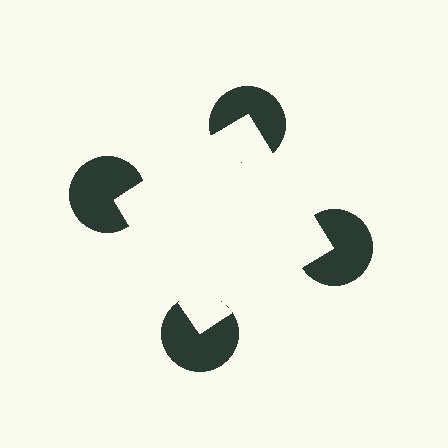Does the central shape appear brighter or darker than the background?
It typically appears slightly brighter than the background, even though no actual brightness change is drawn.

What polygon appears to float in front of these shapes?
An illusory square — its edges are inferred from the aligned wedge cuts in the pac-man discs, not physically drawn.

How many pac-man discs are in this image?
There are 4 — one at each vertex of the illusory square.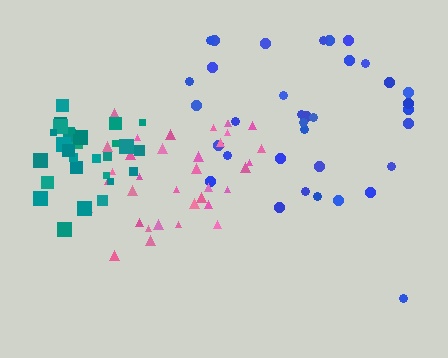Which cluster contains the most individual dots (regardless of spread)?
Blue (35).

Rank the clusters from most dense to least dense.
teal, pink, blue.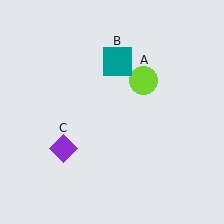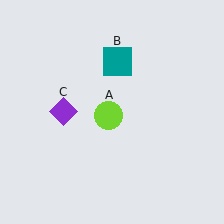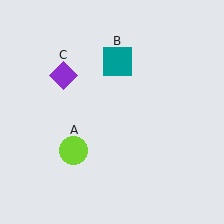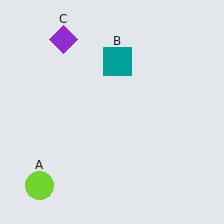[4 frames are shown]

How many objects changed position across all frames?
2 objects changed position: lime circle (object A), purple diamond (object C).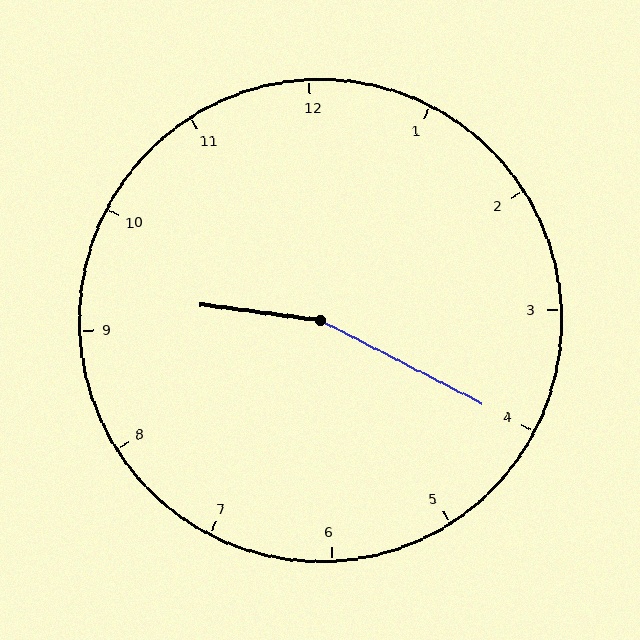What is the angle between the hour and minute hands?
Approximately 160 degrees.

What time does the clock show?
9:20.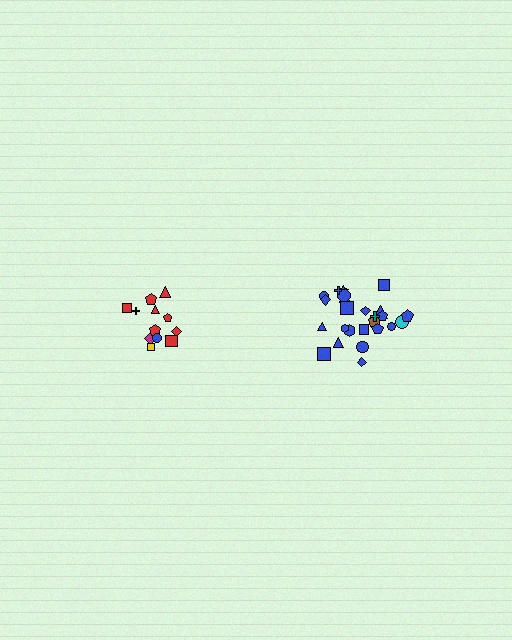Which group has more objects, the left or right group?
The right group.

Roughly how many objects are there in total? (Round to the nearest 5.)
Roughly 35 objects in total.